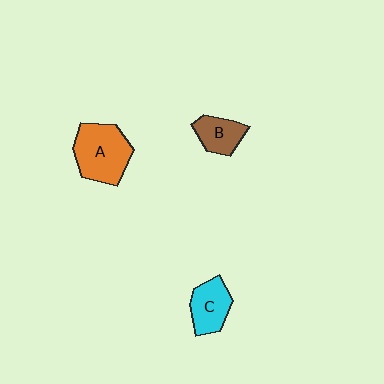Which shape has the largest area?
Shape A (orange).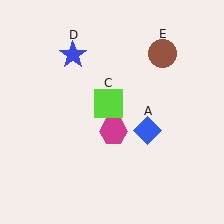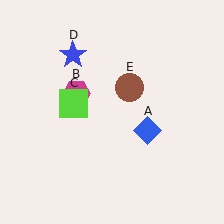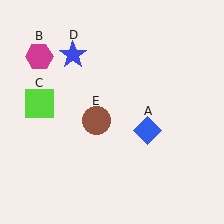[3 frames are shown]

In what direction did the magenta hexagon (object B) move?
The magenta hexagon (object B) moved up and to the left.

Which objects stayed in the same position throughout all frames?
Blue diamond (object A) and blue star (object D) remained stationary.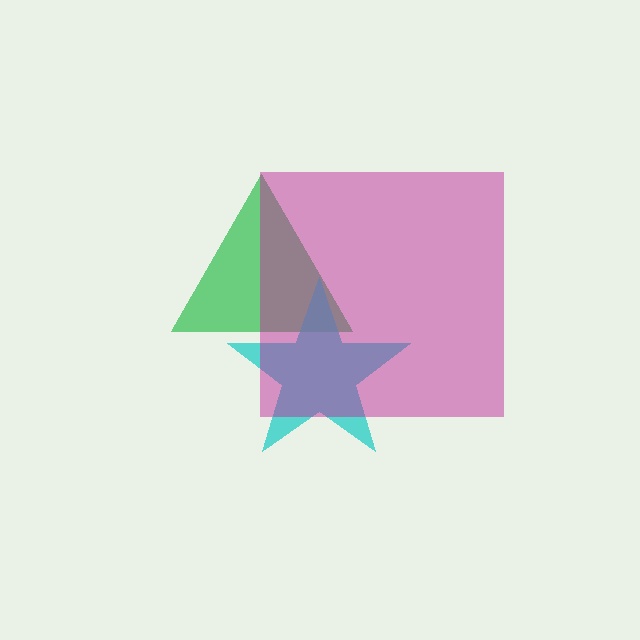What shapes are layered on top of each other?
The layered shapes are: a green triangle, a cyan star, a magenta square.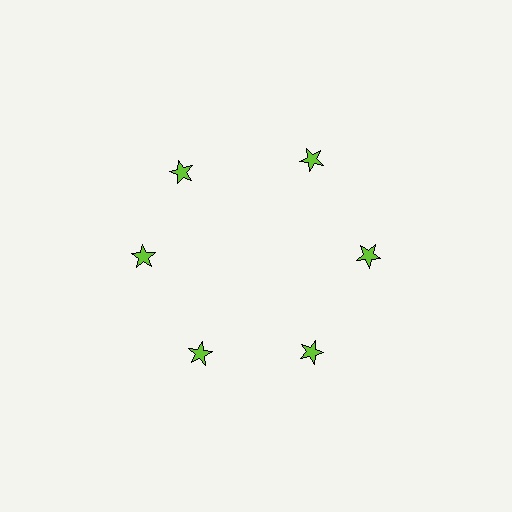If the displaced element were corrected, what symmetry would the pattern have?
It would have 6-fold rotational symmetry — the pattern would map onto itself every 60 degrees.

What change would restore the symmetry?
The symmetry would be restored by rotating it back into even spacing with its neighbors so that all 6 stars sit at equal angles and equal distance from the center.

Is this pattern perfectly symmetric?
No. The 6 lime stars are arranged in a ring, but one element near the 11 o'clock position is rotated out of alignment along the ring, breaking the 6-fold rotational symmetry.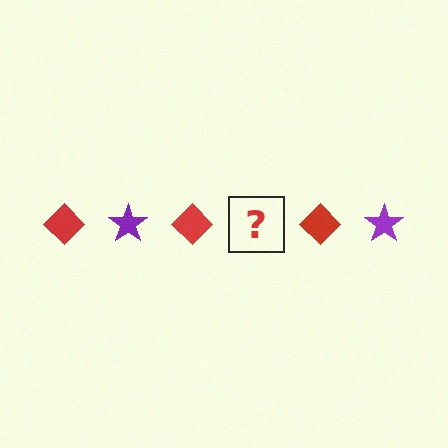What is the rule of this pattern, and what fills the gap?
The rule is that the pattern alternates between red diamond and purple star. The gap should be filled with a purple star.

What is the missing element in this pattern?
The missing element is a purple star.